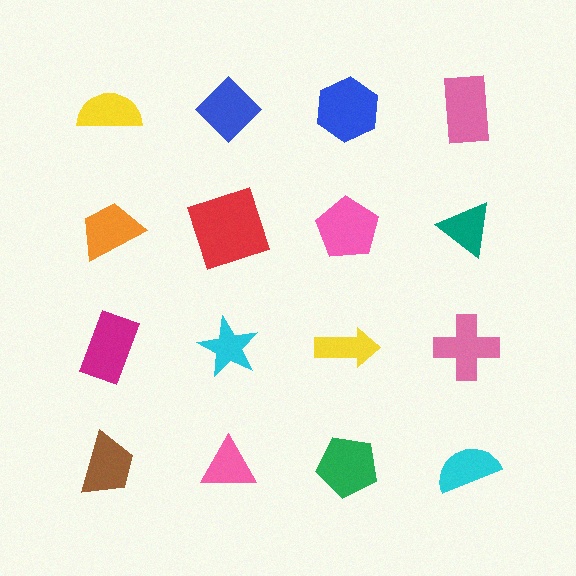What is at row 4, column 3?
A green pentagon.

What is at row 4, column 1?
A brown trapezoid.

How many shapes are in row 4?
4 shapes.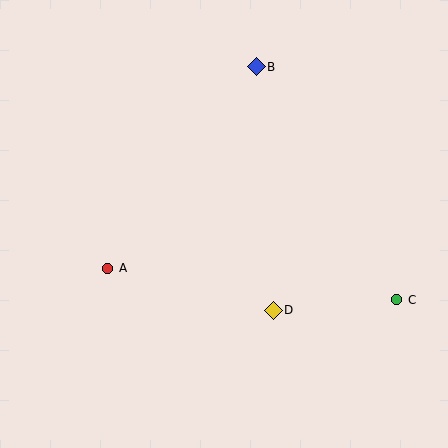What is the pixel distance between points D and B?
The distance between D and B is 244 pixels.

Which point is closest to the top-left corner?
Point B is closest to the top-left corner.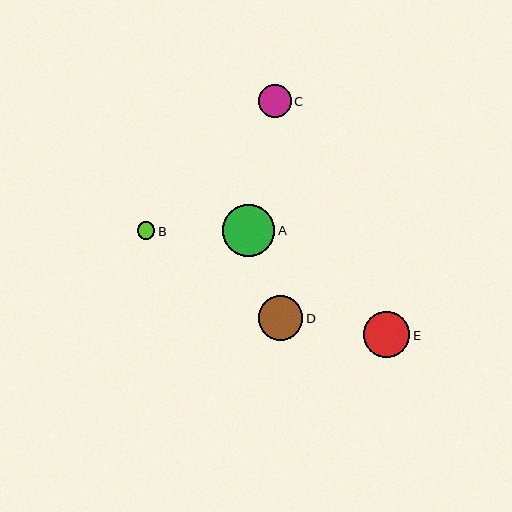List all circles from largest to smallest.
From largest to smallest: A, E, D, C, B.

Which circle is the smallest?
Circle B is the smallest with a size of approximately 17 pixels.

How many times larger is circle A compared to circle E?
Circle A is approximately 1.1 times the size of circle E.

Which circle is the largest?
Circle A is the largest with a size of approximately 52 pixels.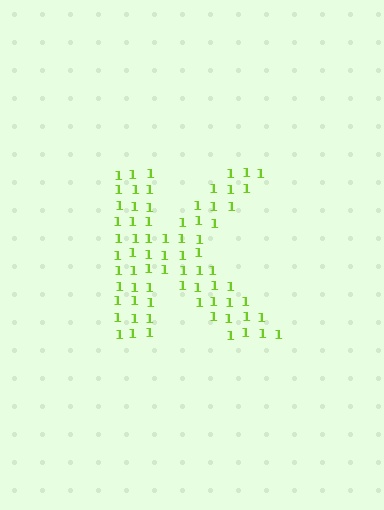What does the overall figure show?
The overall figure shows the letter K.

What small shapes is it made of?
It is made of small digit 1's.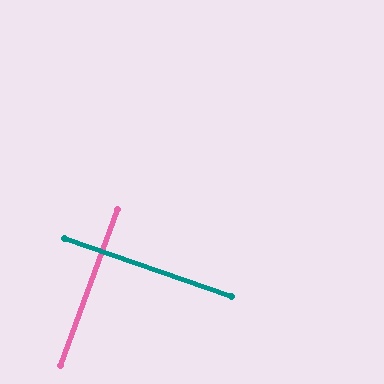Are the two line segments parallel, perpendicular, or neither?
Perpendicular — they meet at approximately 89°.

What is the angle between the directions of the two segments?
Approximately 89 degrees.